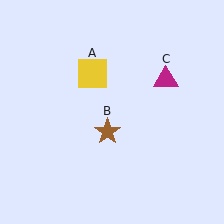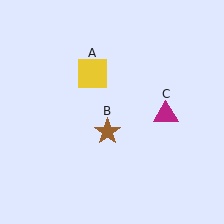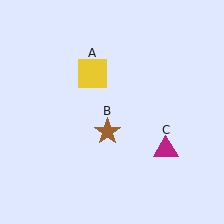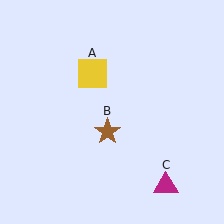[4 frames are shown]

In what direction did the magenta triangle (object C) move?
The magenta triangle (object C) moved down.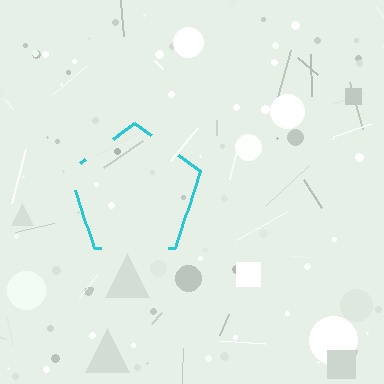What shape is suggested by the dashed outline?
The dashed outline suggests a pentagon.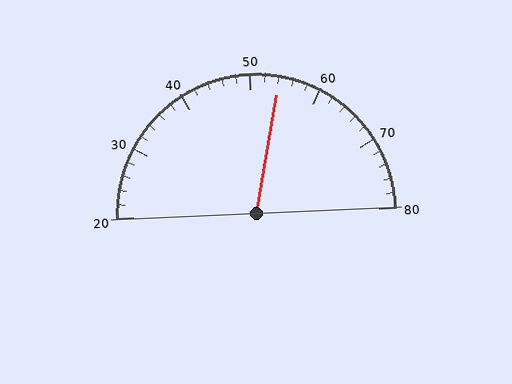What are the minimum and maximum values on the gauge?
The gauge ranges from 20 to 80.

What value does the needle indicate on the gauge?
The needle indicates approximately 54.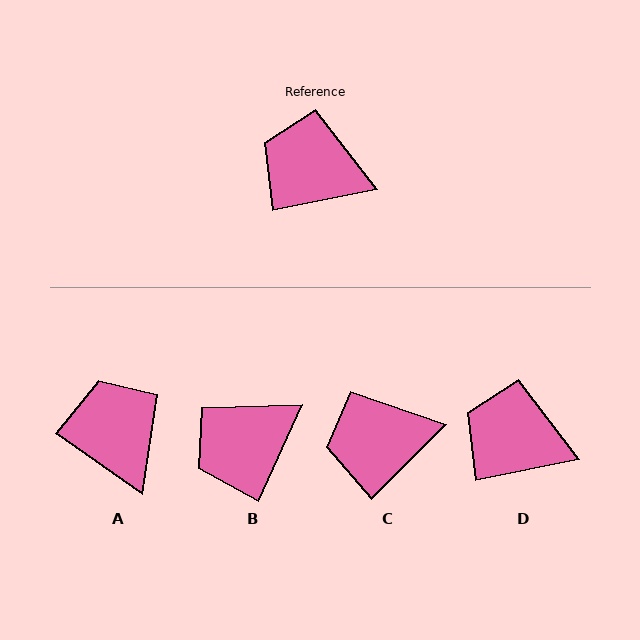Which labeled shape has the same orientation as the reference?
D.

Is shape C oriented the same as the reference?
No, it is off by about 34 degrees.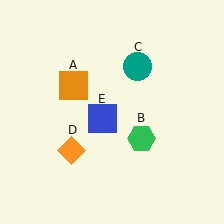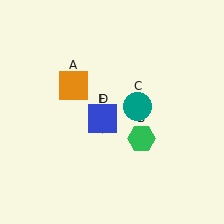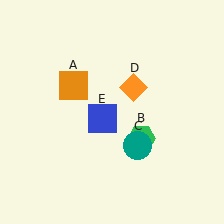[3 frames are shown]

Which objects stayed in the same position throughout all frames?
Orange square (object A) and green hexagon (object B) and blue square (object E) remained stationary.